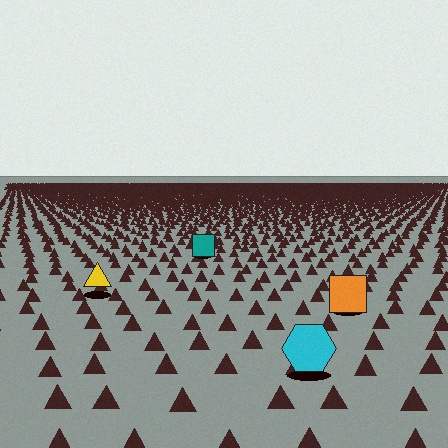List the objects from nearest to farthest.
From nearest to farthest: the cyan hexagon, the orange square, the yellow triangle, the teal square.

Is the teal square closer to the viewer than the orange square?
No. The orange square is closer — you can tell from the texture gradient: the ground texture is coarser near it.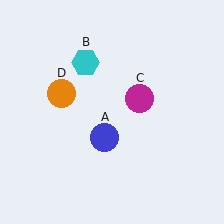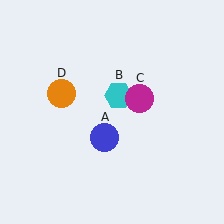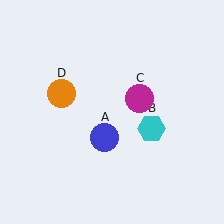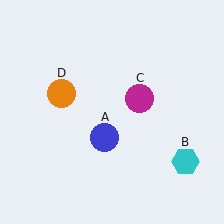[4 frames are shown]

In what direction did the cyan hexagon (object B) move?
The cyan hexagon (object B) moved down and to the right.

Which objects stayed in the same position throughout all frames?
Blue circle (object A) and magenta circle (object C) and orange circle (object D) remained stationary.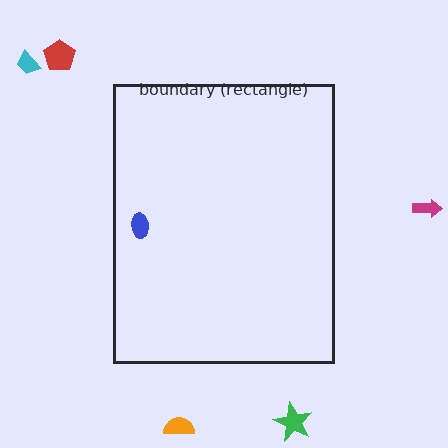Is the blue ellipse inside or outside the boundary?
Inside.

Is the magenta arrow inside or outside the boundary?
Outside.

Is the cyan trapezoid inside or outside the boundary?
Outside.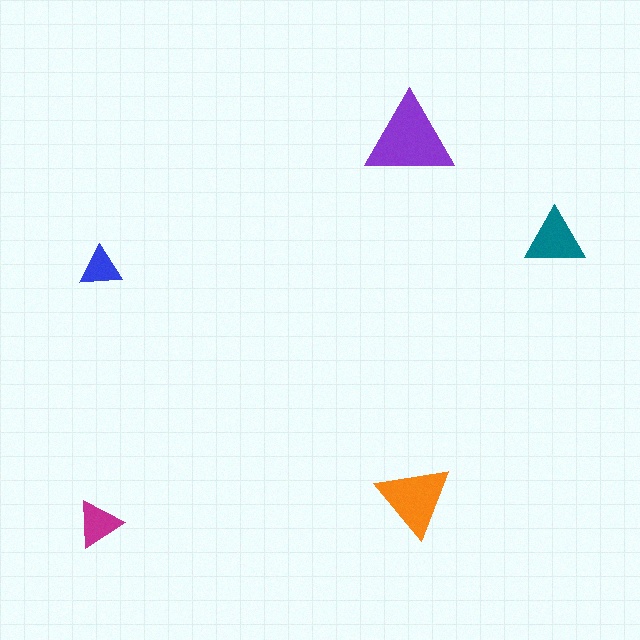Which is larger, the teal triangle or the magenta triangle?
The teal one.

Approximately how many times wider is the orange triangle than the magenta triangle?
About 1.5 times wider.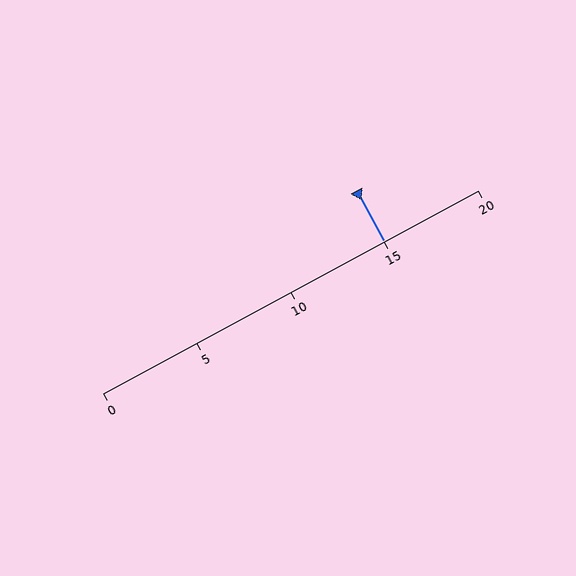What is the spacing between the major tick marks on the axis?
The major ticks are spaced 5 apart.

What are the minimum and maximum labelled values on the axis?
The axis runs from 0 to 20.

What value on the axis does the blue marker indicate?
The marker indicates approximately 15.